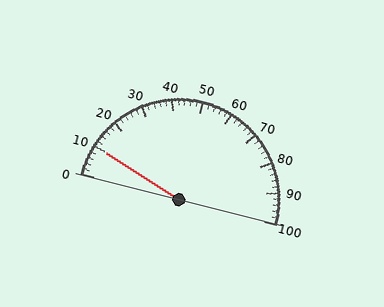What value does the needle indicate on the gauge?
The needle indicates approximately 10.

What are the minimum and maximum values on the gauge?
The gauge ranges from 0 to 100.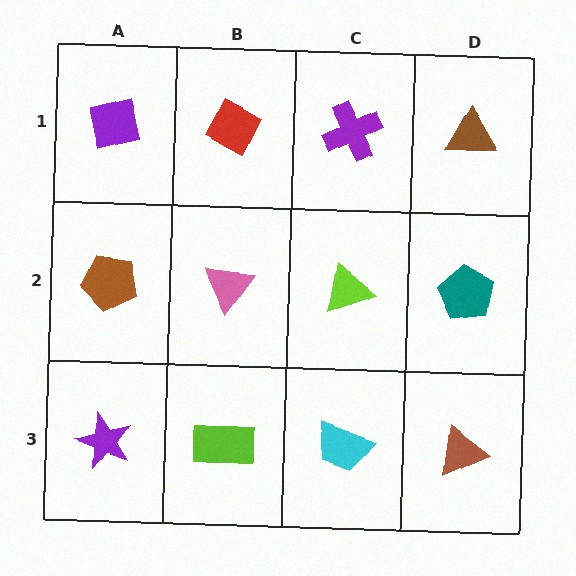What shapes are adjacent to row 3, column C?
A lime triangle (row 2, column C), a lime rectangle (row 3, column B), a brown triangle (row 3, column D).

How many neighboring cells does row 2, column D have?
3.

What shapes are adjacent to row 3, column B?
A pink triangle (row 2, column B), a purple star (row 3, column A), a cyan trapezoid (row 3, column C).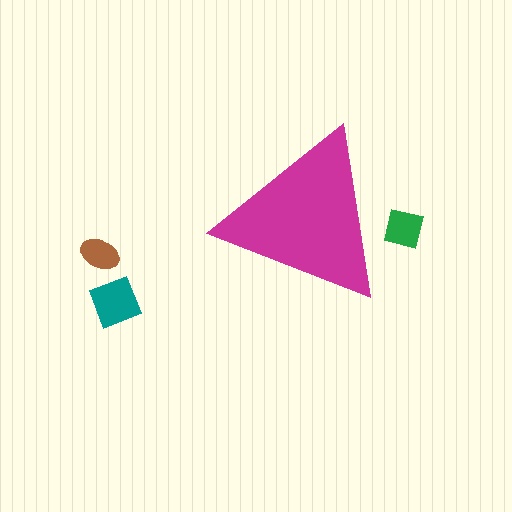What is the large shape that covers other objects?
A magenta triangle.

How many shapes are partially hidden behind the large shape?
1 shape is partially hidden.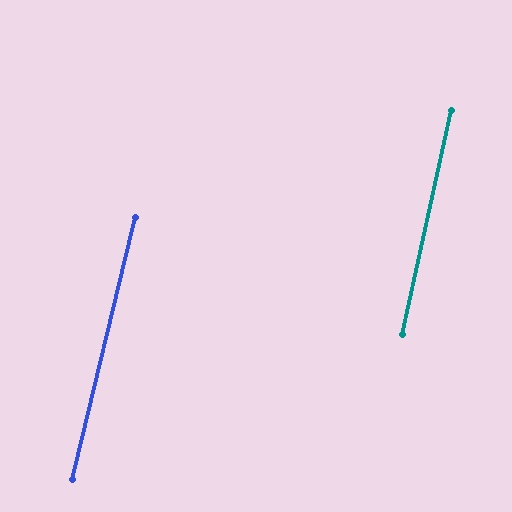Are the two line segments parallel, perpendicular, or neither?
Parallel — their directions differ by only 1.0°.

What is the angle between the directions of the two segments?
Approximately 1 degree.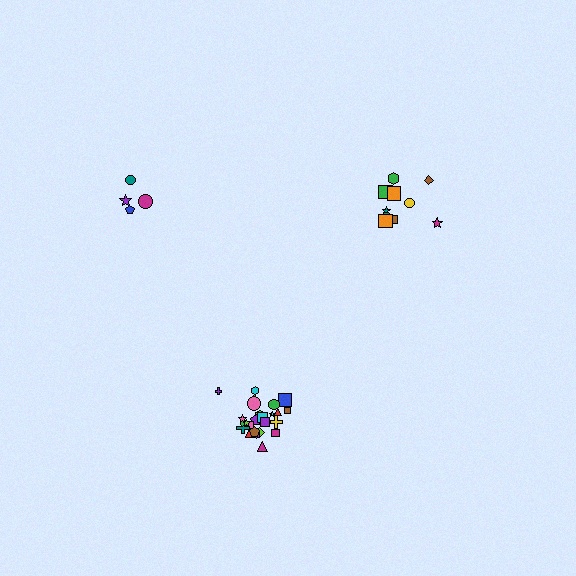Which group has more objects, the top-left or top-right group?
The top-right group.